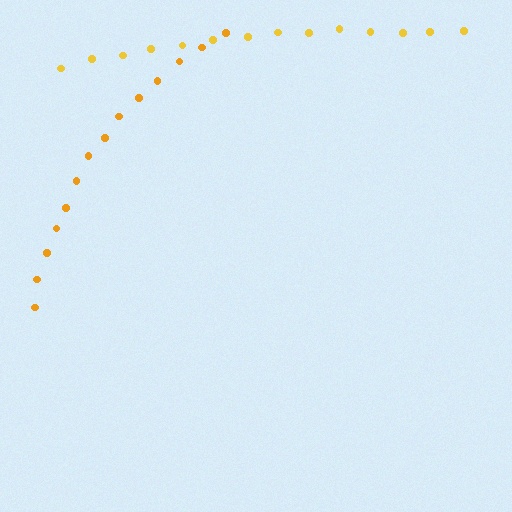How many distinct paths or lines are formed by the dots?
There are 2 distinct paths.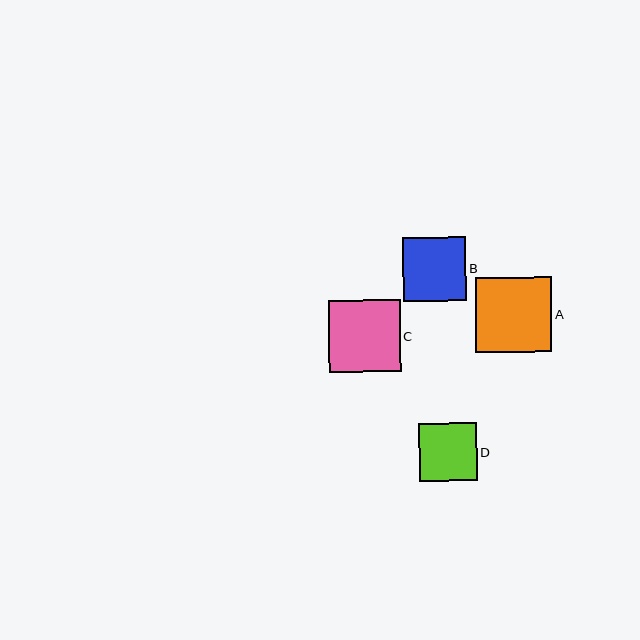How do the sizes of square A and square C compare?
Square A and square C are approximately the same size.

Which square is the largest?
Square A is the largest with a size of approximately 76 pixels.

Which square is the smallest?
Square D is the smallest with a size of approximately 58 pixels.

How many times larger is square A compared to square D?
Square A is approximately 1.3 times the size of square D.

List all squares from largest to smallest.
From largest to smallest: A, C, B, D.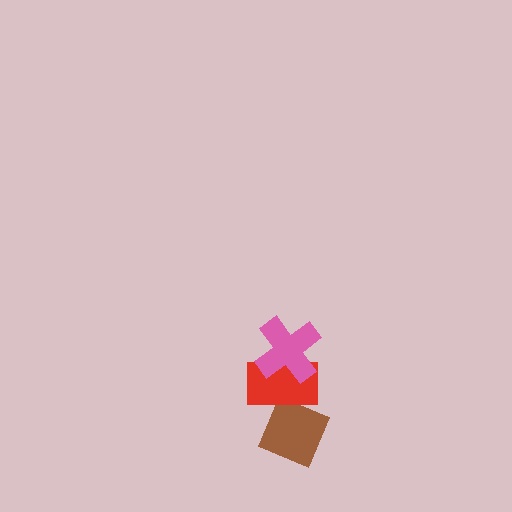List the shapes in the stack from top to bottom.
From top to bottom: the pink cross, the red rectangle, the brown diamond.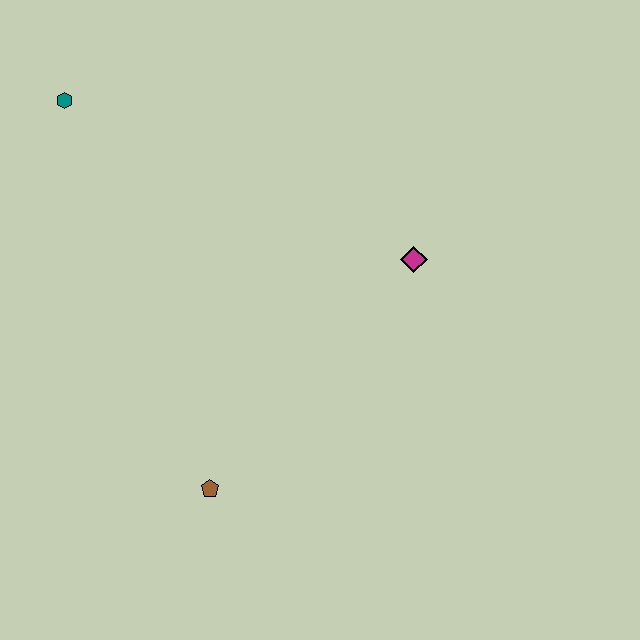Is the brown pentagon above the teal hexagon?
No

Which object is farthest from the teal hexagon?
The brown pentagon is farthest from the teal hexagon.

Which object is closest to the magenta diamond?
The brown pentagon is closest to the magenta diamond.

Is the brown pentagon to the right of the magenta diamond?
No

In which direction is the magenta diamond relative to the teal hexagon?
The magenta diamond is to the right of the teal hexagon.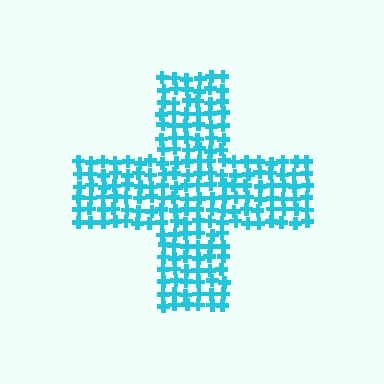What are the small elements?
The small elements are crosses.